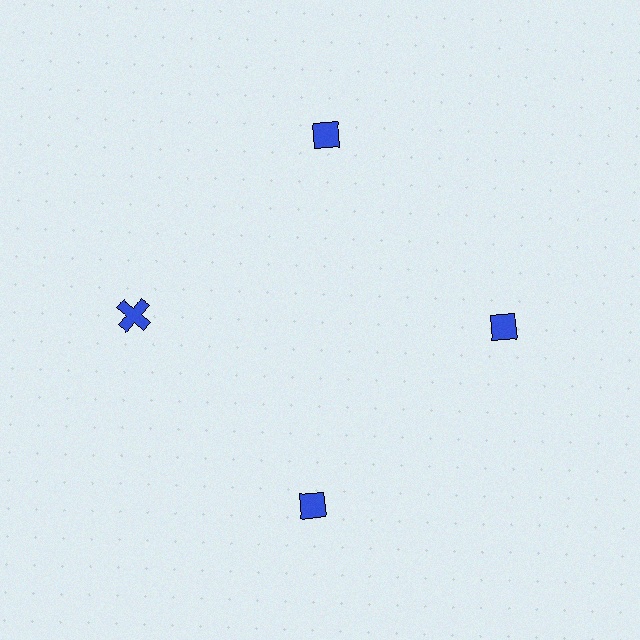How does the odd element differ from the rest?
It has a different shape: cross instead of diamond.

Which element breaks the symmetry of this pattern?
The blue cross at roughly the 9 o'clock position breaks the symmetry. All other shapes are blue diamonds.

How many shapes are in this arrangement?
There are 4 shapes arranged in a ring pattern.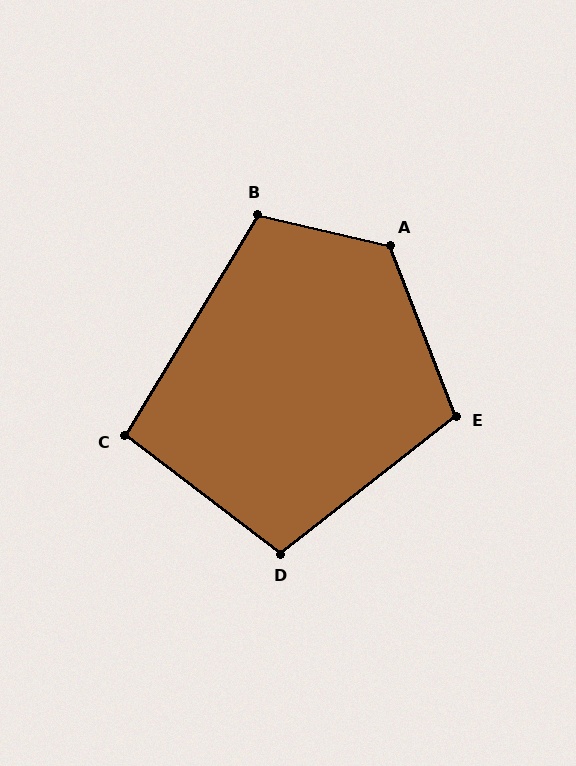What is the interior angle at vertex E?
Approximately 107 degrees (obtuse).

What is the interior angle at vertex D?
Approximately 105 degrees (obtuse).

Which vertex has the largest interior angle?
A, at approximately 124 degrees.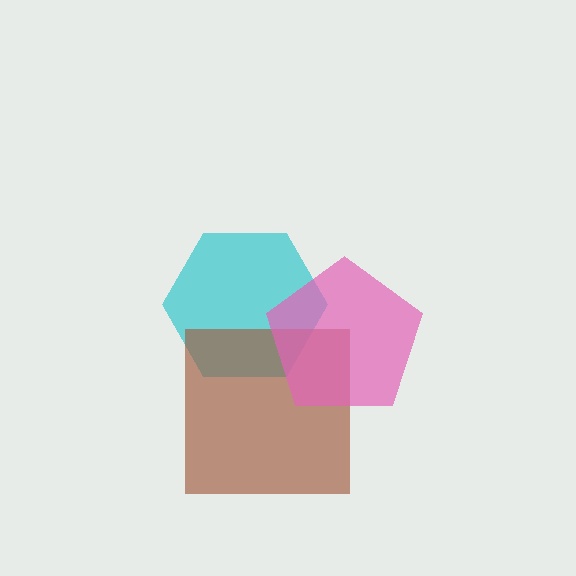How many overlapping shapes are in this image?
There are 3 overlapping shapes in the image.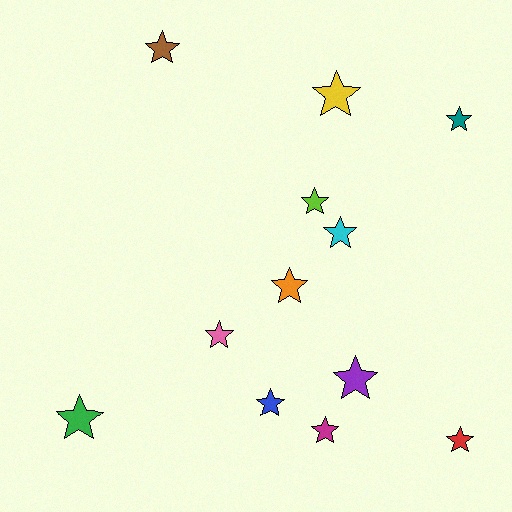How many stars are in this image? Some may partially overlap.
There are 12 stars.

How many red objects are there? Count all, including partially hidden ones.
There is 1 red object.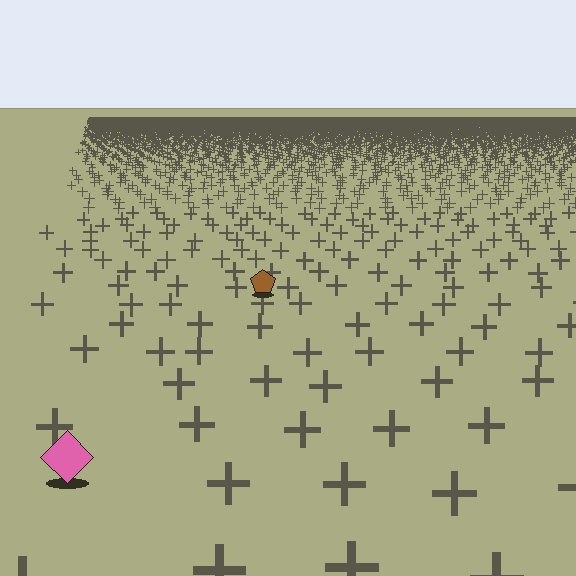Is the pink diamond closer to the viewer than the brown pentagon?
Yes. The pink diamond is closer — you can tell from the texture gradient: the ground texture is coarser near it.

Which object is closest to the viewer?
The pink diamond is closest. The texture marks near it are larger and more spread out.